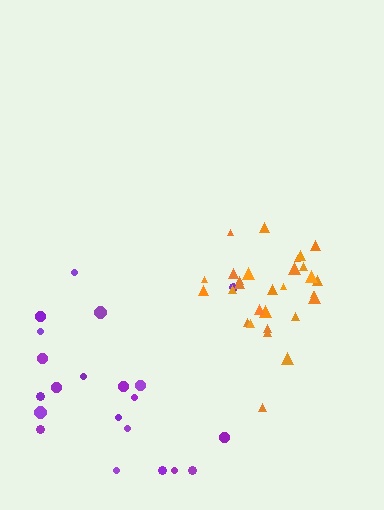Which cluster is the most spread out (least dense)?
Purple.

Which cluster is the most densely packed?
Orange.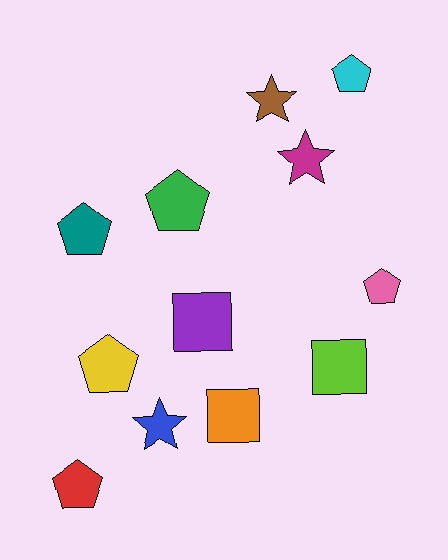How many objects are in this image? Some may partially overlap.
There are 12 objects.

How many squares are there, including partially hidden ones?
There are 3 squares.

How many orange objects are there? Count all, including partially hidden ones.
There is 1 orange object.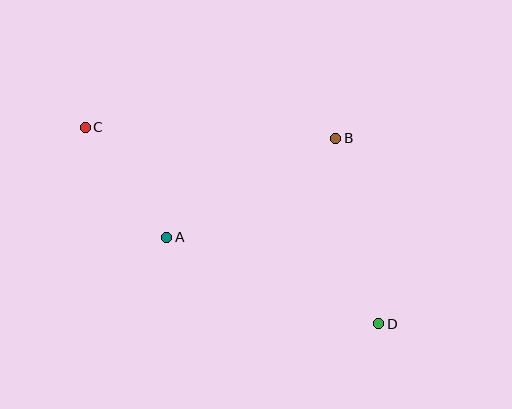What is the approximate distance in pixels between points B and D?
The distance between B and D is approximately 191 pixels.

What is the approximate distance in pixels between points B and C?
The distance between B and C is approximately 251 pixels.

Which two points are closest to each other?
Points A and C are closest to each other.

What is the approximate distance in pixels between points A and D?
The distance between A and D is approximately 229 pixels.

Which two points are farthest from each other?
Points C and D are farthest from each other.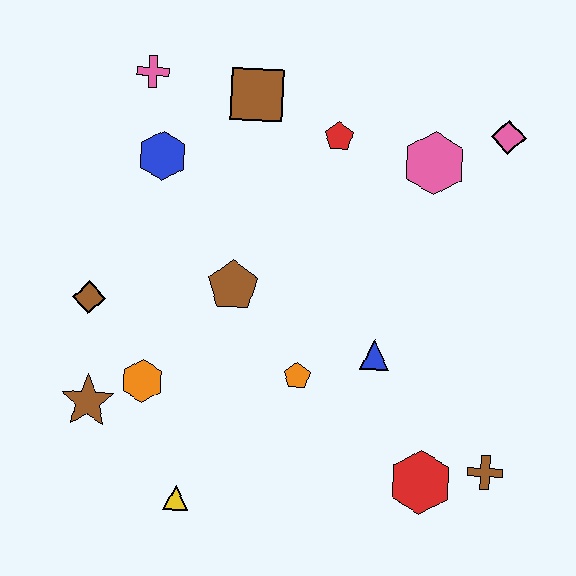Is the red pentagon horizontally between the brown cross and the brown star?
Yes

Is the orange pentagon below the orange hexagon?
No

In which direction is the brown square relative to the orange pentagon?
The brown square is above the orange pentagon.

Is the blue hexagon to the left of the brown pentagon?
Yes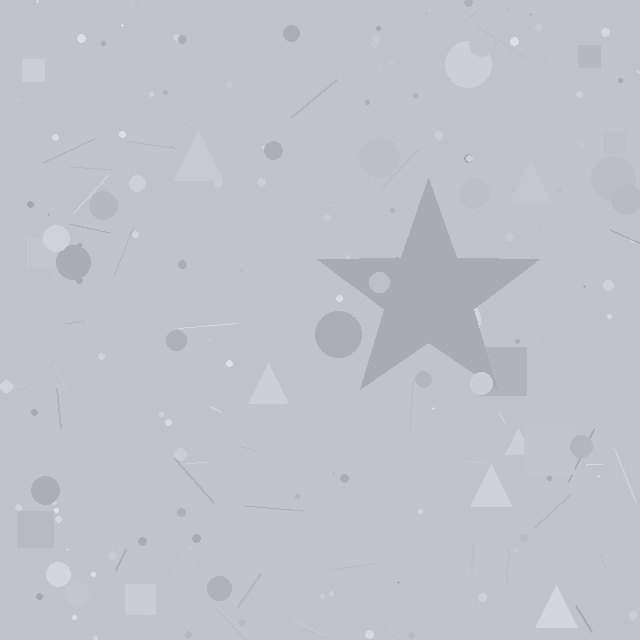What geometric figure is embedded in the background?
A star is embedded in the background.